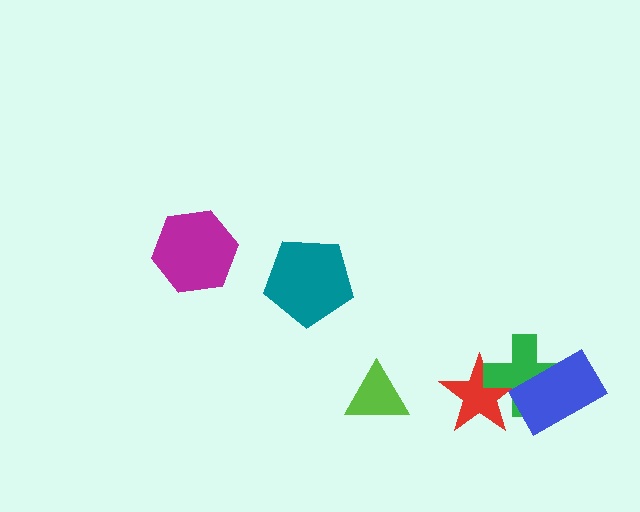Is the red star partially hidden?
Yes, it is partially covered by another shape.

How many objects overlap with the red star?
1 object overlaps with the red star.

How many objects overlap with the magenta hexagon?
0 objects overlap with the magenta hexagon.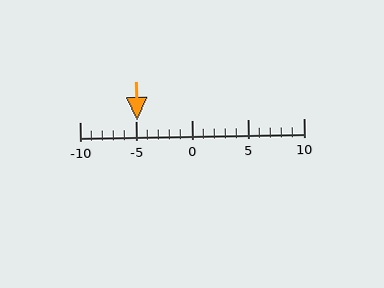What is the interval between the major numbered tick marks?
The major tick marks are spaced 5 units apart.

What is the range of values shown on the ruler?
The ruler shows values from -10 to 10.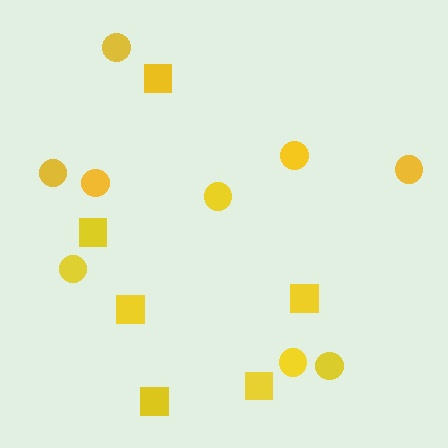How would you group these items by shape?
There are 2 groups: one group of circles (9) and one group of squares (6).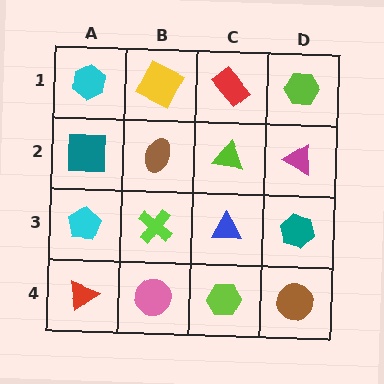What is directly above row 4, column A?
A cyan pentagon.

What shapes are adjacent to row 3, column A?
A teal square (row 2, column A), a red triangle (row 4, column A), a lime cross (row 3, column B).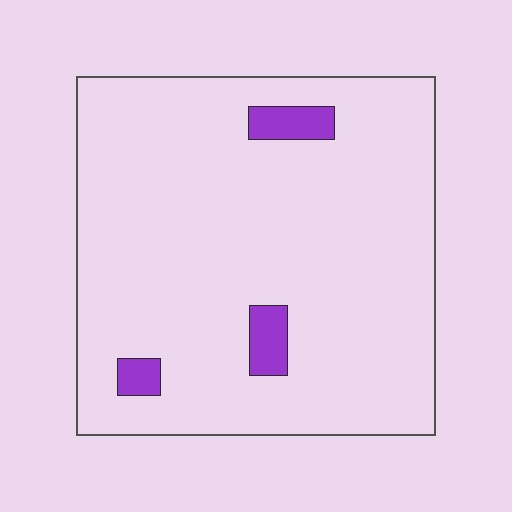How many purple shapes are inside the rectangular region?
3.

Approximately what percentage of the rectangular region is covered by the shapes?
Approximately 5%.